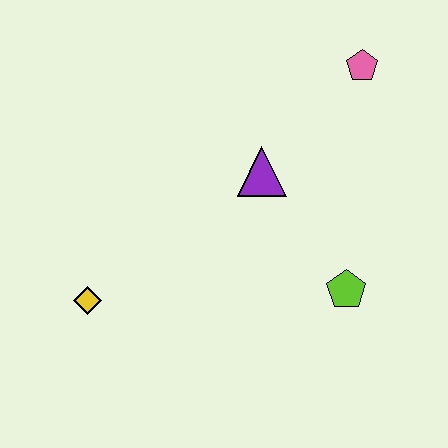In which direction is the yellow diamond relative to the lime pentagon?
The yellow diamond is to the left of the lime pentagon.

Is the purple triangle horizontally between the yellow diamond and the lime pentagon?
Yes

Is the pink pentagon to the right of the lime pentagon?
Yes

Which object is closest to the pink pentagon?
The purple triangle is closest to the pink pentagon.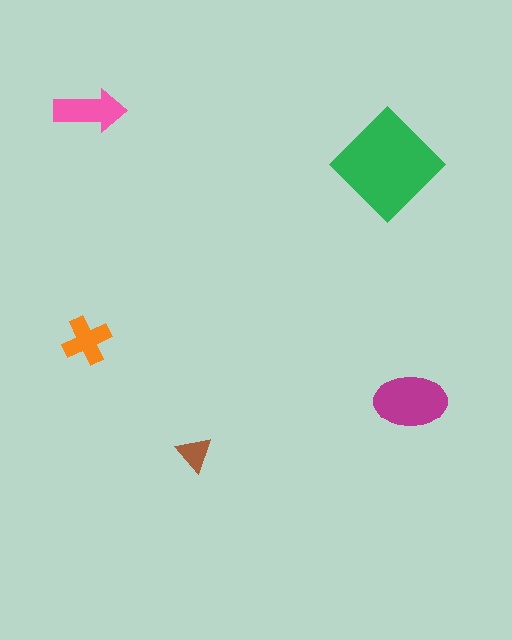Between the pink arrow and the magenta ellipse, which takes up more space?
The magenta ellipse.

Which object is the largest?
The green diamond.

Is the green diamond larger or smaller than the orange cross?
Larger.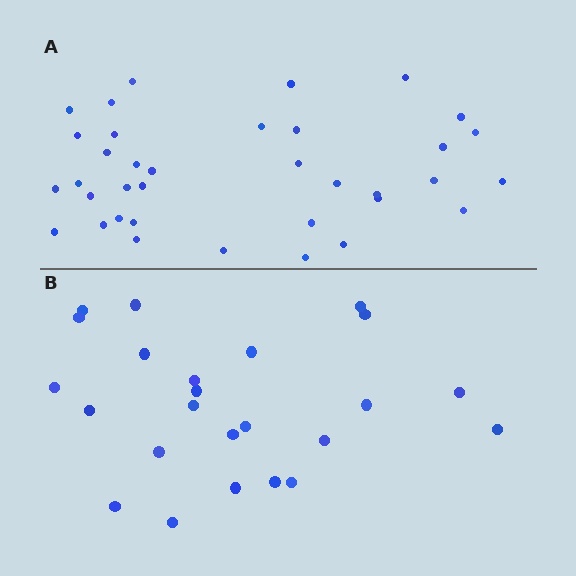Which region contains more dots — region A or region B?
Region A (the top region) has more dots.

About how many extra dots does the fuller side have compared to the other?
Region A has roughly 12 or so more dots than region B.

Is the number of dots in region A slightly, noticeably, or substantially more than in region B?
Region A has substantially more. The ratio is roughly 1.5 to 1.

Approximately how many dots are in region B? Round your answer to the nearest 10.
About 20 dots. (The exact count is 24, which rounds to 20.)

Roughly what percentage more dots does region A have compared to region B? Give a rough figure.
About 50% more.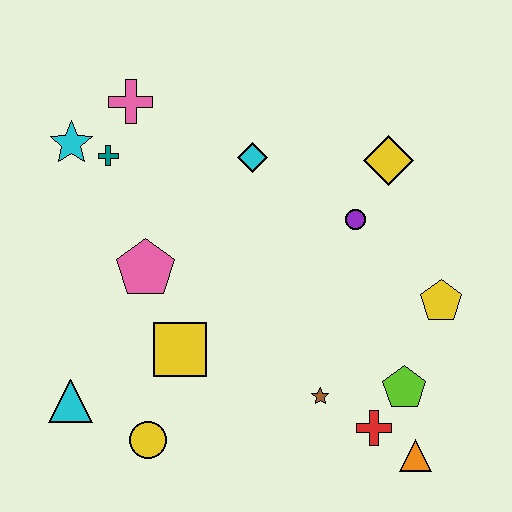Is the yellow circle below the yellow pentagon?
Yes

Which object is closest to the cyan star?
The teal cross is closest to the cyan star.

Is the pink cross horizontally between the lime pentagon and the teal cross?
Yes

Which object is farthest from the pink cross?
The orange triangle is farthest from the pink cross.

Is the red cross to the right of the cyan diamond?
Yes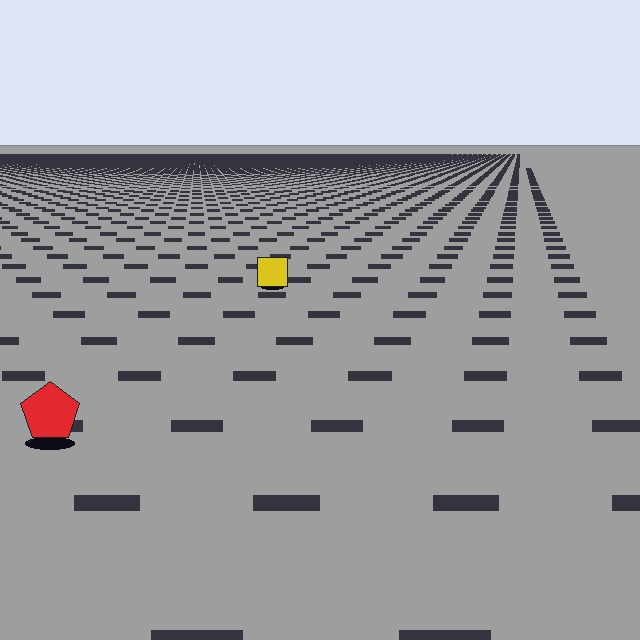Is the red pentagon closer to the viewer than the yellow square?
Yes. The red pentagon is closer — you can tell from the texture gradient: the ground texture is coarser near it.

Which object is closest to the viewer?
The red pentagon is closest. The texture marks near it are larger and more spread out.